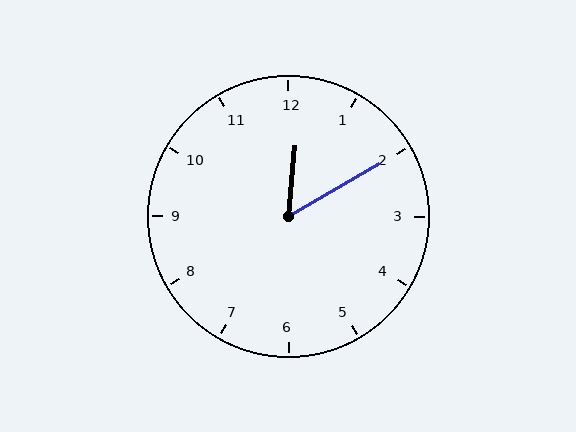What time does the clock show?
12:10.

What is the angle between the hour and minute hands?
Approximately 55 degrees.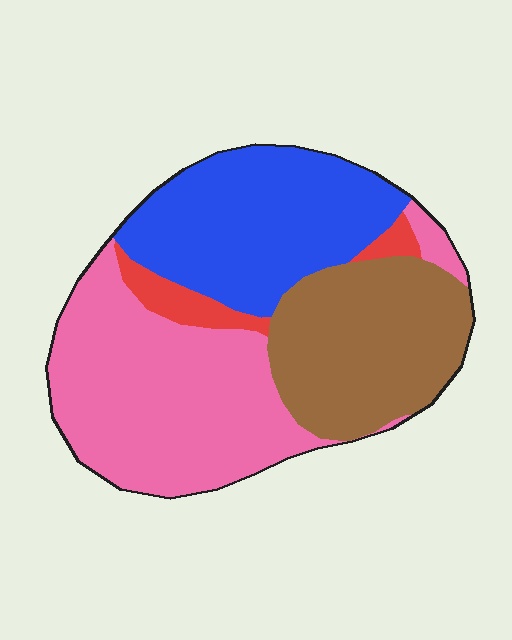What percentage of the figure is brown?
Brown takes up about one quarter (1/4) of the figure.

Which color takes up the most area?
Pink, at roughly 40%.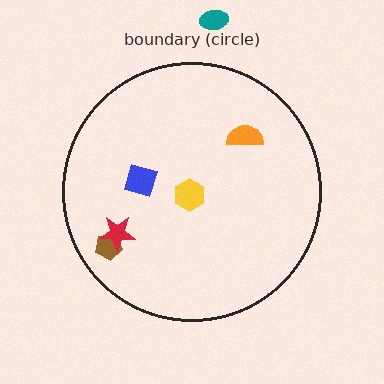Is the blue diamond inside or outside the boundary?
Inside.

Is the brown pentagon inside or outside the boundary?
Inside.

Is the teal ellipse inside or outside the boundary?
Outside.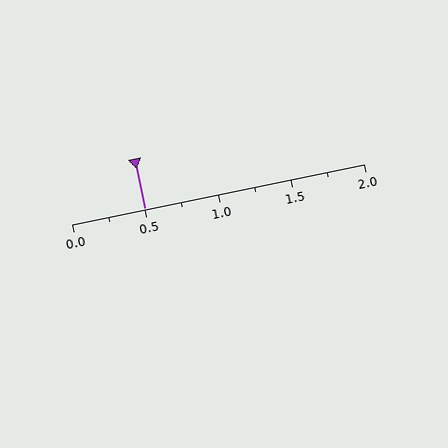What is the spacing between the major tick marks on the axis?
The major ticks are spaced 0.5 apart.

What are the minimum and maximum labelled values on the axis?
The axis runs from 0.0 to 2.0.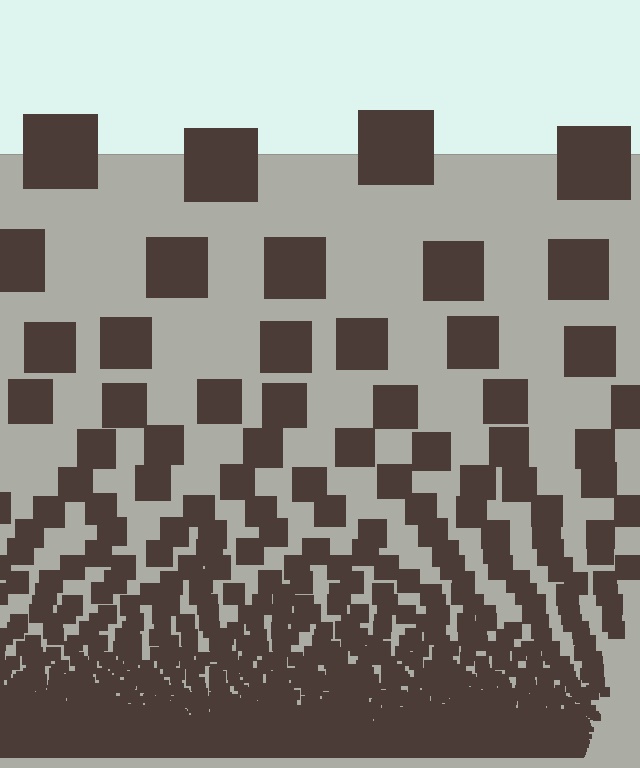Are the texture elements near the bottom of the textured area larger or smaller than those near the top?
Smaller. The gradient is inverted — elements near the bottom are smaller and denser.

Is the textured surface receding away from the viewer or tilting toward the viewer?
The surface appears to tilt toward the viewer. Texture elements get larger and sparser toward the top.